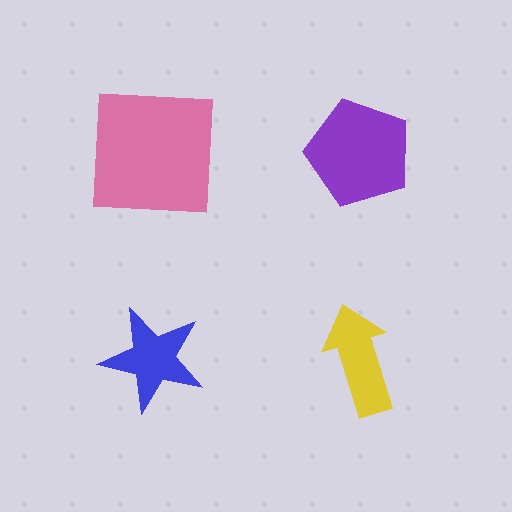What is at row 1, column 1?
A pink square.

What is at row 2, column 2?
A yellow arrow.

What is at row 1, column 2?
A purple pentagon.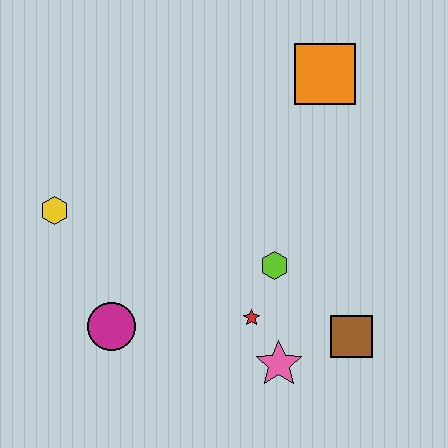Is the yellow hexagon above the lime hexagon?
Yes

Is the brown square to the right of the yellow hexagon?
Yes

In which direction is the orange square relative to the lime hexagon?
The orange square is above the lime hexagon.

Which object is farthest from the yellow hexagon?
The brown square is farthest from the yellow hexagon.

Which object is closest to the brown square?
The pink star is closest to the brown square.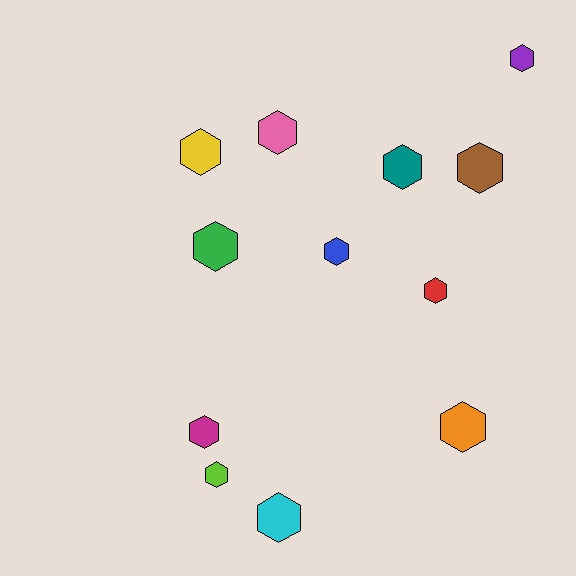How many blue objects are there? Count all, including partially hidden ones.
There is 1 blue object.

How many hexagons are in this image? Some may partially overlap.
There are 12 hexagons.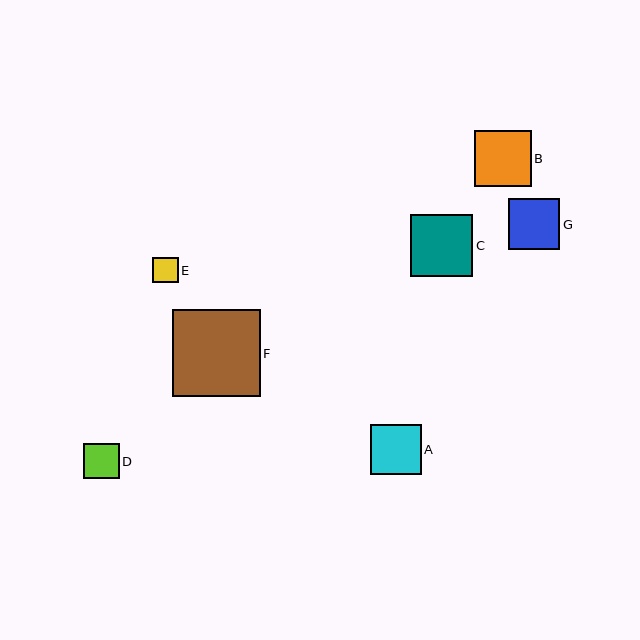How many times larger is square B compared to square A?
Square B is approximately 1.1 times the size of square A.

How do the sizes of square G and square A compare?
Square G and square A are approximately the same size.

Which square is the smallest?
Square E is the smallest with a size of approximately 26 pixels.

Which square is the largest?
Square F is the largest with a size of approximately 87 pixels.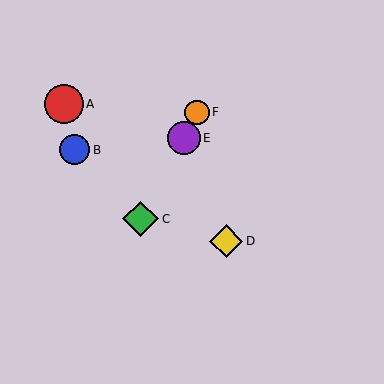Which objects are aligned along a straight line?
Objects C, E, F are aligned along a straight line.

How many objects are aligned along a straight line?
3 objects (C, E, F) are aligned along a straight line.